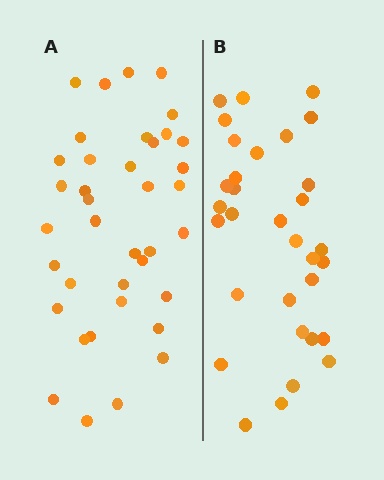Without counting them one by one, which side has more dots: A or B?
Region A (the left region) has more dots.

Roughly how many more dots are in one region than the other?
Region A has about 6 more dots than region B.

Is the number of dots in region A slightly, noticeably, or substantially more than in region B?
Region A has only slightly more — the two regions are fairly close. The ratio is roughly 1.2 to 1.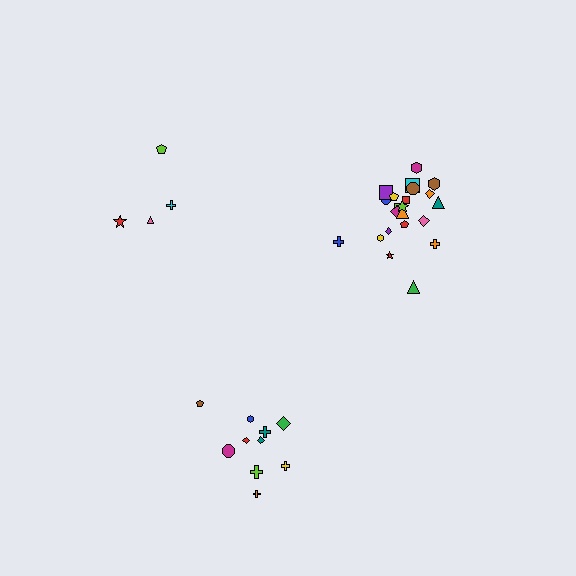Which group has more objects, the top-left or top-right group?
The top-right group.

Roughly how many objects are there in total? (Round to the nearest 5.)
Roughly 35 objects in total.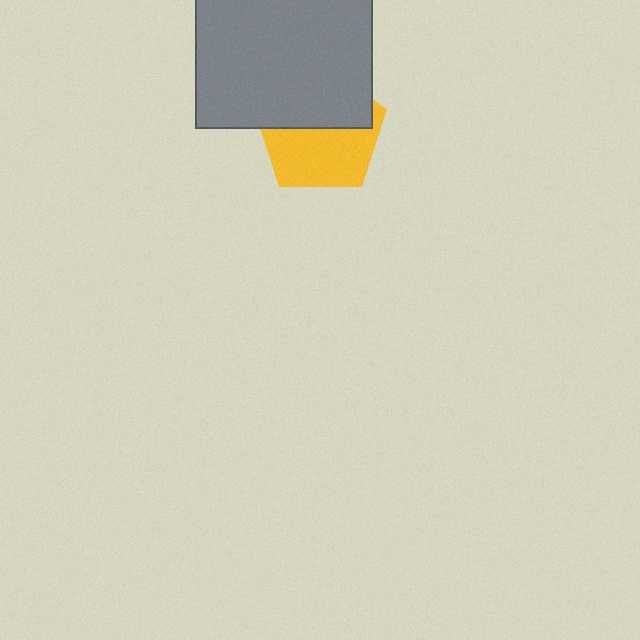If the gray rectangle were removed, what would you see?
You would see the complete yellow pentagon.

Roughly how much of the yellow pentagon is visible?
About half of it is visible (roughly 53%).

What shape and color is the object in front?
The object in front is a gray rectangle.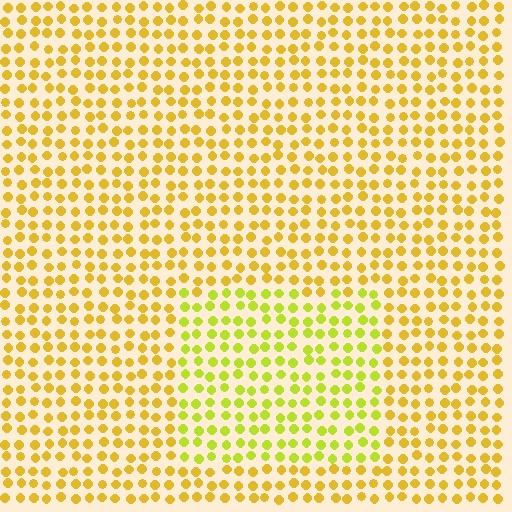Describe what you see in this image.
The image is filled with small yellow elements in a uniform arrangement. A rectangle-shaped region is visible where the elements are tinted to a slightly different hue, forming a subtle color boundary.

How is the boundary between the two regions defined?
The boundary is defined purely by a slight shift in hue (about 27 degrees). Spacing, size, and orientation are identical on both sides.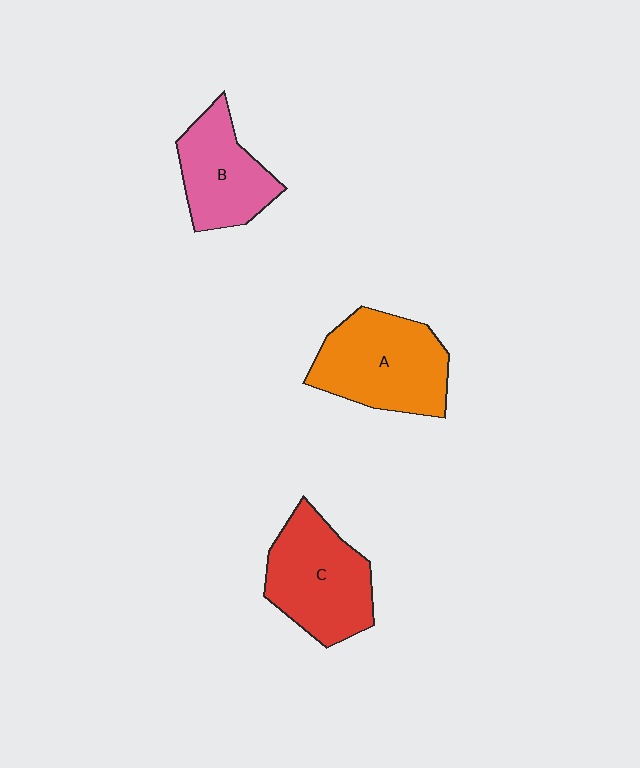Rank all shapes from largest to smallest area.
From largest to smallest: A (orange), C (red), B (pink).